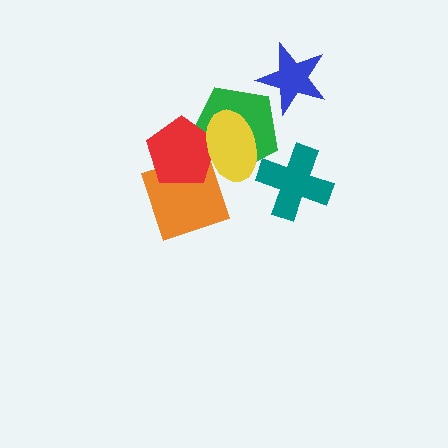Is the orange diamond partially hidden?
Yes, it is partially covered by another shape.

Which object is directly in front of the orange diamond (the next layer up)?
The green pentagon is directly in front of the orange diamond.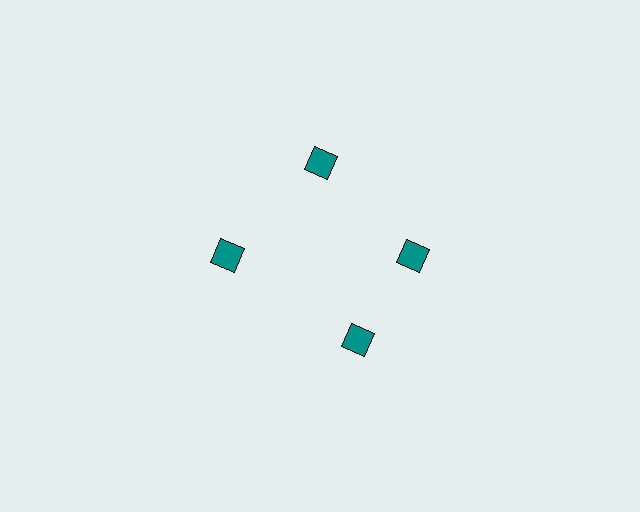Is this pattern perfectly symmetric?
No. The 4 teal squares are arranged in a ring, but one element near the 6 o'clock position is rotated out of alignment along the ring, breaking the 4-fold rotational symmetry.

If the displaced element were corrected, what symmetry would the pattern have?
It would have 4-fold rotational symmetry — the pattern would map onto itself every 90 degrees.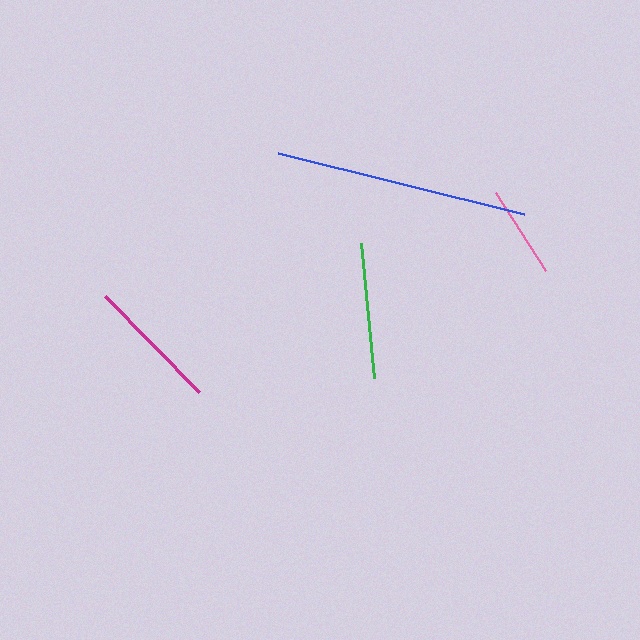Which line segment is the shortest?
The pink line is the shortest at approximately 93 pixels.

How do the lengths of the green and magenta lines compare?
The green and magenta lines are approximately the same length.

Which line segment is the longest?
The blue line is the longest at approximately 254 pixels.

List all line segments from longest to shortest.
From longest to shortest: blue, green, magenta, pink.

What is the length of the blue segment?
The blue segment is approximately 254 pixels long.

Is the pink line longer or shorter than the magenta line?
The magenta line is longer than the pink line.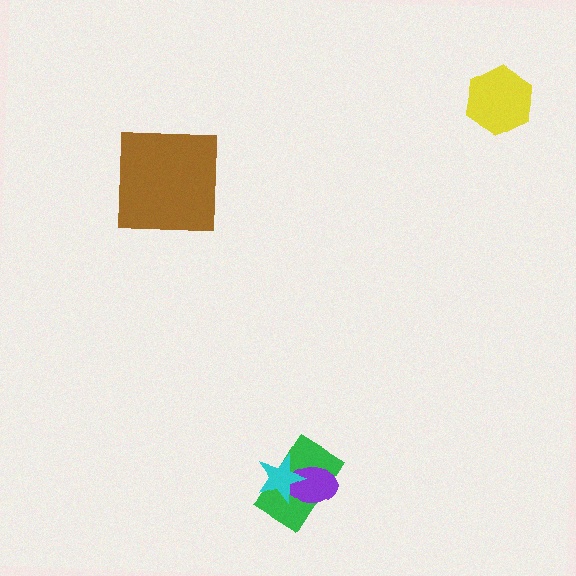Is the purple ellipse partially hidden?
Yes, it is partially covered by another shape.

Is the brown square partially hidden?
No, no other shape covers it.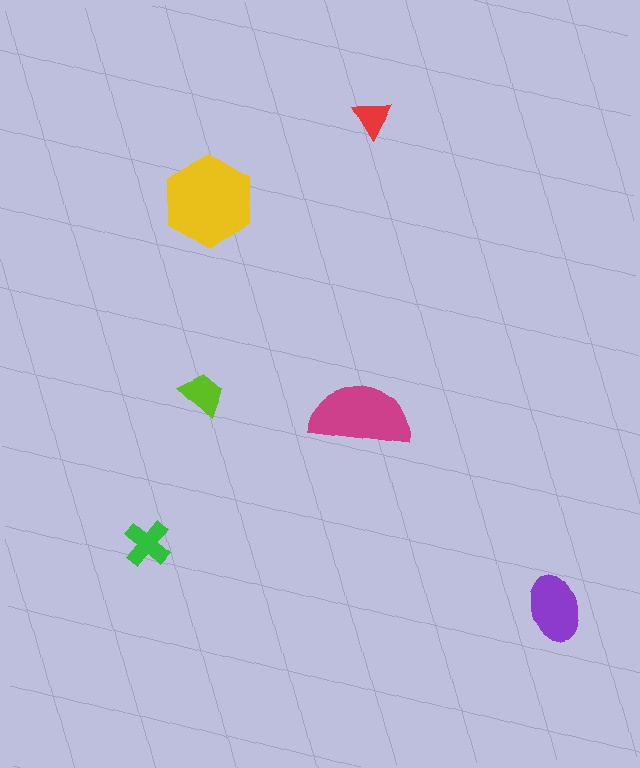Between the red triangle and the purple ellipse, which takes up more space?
The purple ellipse.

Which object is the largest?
The yellow hexagon.